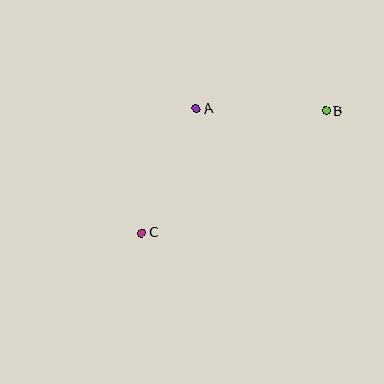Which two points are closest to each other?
Points A and B are closest to each other.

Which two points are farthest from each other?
Points B and C are farthest from each other.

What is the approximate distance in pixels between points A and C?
The distance between A and C is approximately 135 pixels.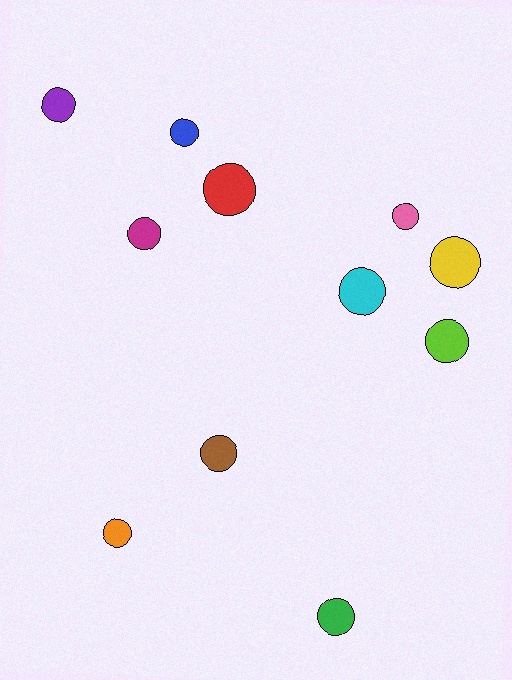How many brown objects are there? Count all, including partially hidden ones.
There is 1 brown object.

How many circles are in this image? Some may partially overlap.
There are 11 circles.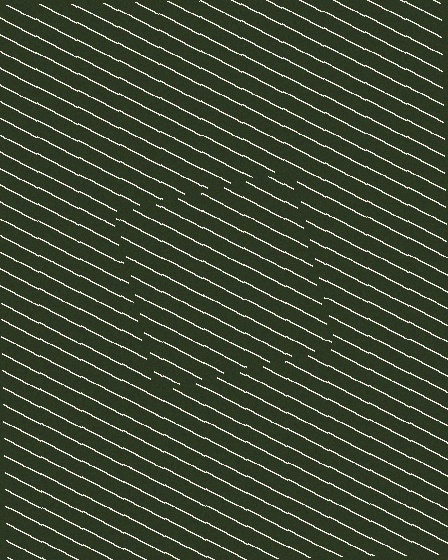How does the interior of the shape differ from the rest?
The interior of the shape contains the same grating, shifted by half a period — the contour is defined by the phase discontinuity where line-ends from the inner and outer gratings abut.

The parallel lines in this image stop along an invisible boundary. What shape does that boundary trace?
An illusory square. The interior of the shape contains the same grating, shifted by half a period — the contour is defined by the phase discontinuity where line-ends from the inner and outer gratings abut.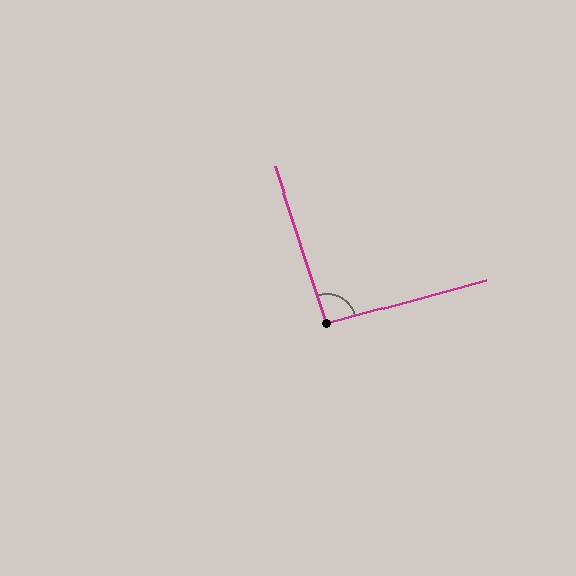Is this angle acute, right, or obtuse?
It is approximately a right angle.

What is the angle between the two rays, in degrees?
Approximately 93 degrees.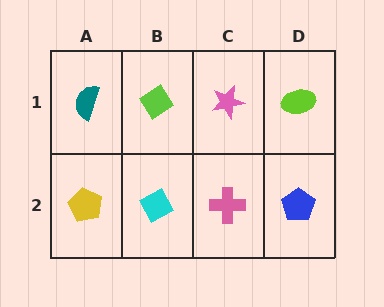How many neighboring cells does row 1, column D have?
2.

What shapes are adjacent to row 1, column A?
A yellow pentagon (row 2, column A), a lime diamond (row 1, column B).